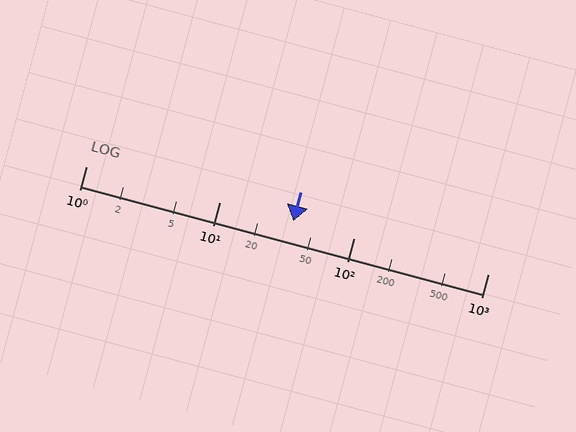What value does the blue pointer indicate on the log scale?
The pointer indicates approximately 35.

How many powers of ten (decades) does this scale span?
The scale spans 3 decades, from 1 to 1000.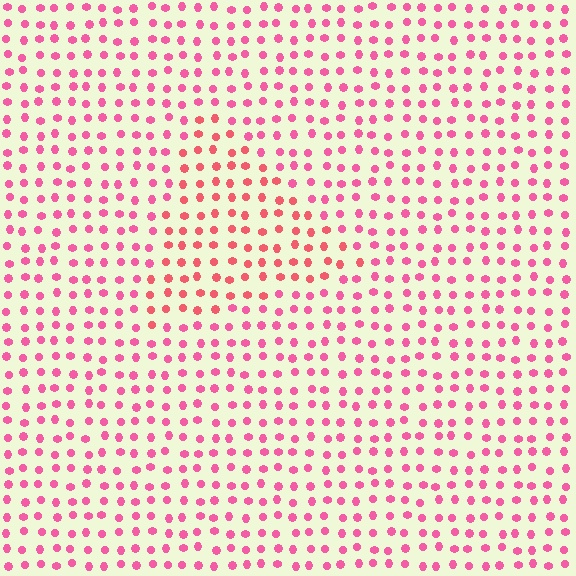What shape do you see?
I see a triangle.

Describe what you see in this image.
The image is filled with small pink elements in a uniform arrangement. A triangle-shaped region is visible where the elements are tinted to a slightly different hue, forming a subtle color boundary.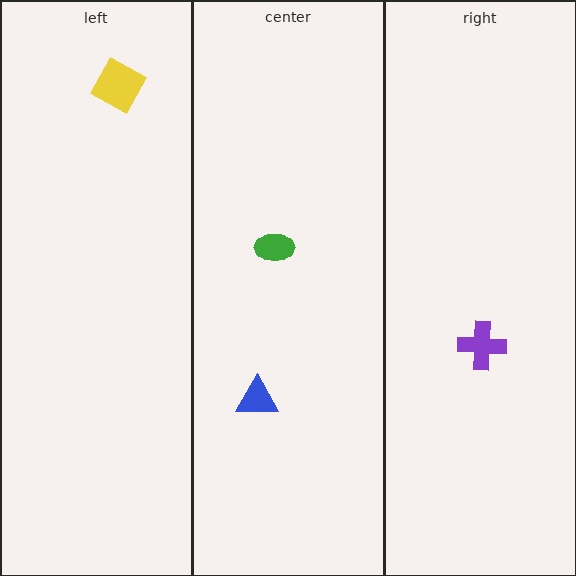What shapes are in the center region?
The green ellipse, the blue triangle.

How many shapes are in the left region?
1.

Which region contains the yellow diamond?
The left region.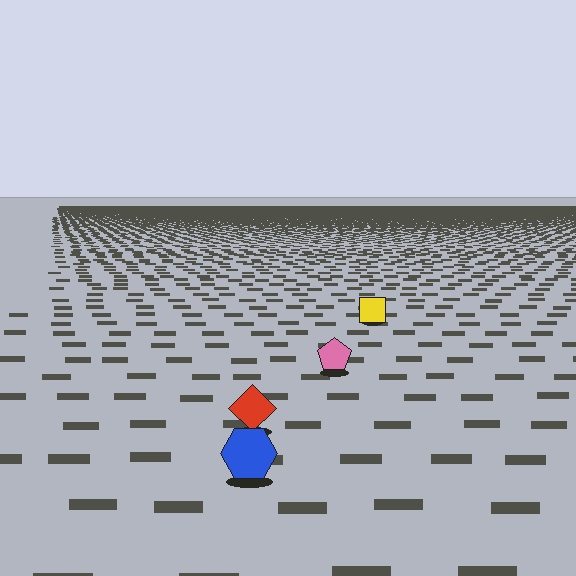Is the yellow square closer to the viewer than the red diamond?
No. The red diamond is closer — you can tell from the texture gradient: the ground texture is coarser near it.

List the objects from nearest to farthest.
From nearest to farthest: the blue hexagon, the red diamond, the pink pentagon, the yellow square.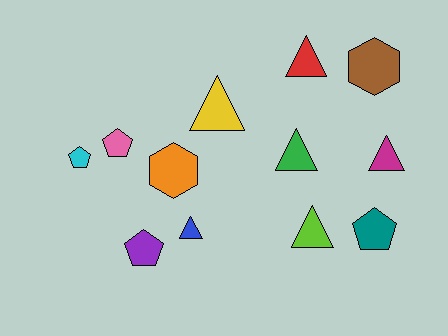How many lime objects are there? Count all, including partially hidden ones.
There is 1 lime object.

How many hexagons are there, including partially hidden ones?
There are 2 hexagons.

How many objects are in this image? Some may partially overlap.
There are 12 objects.